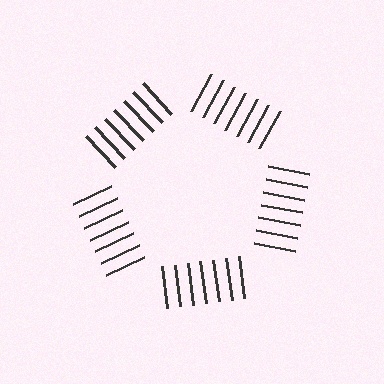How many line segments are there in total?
35 — 7 along each of the 5 edges.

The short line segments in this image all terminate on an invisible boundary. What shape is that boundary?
An illusory pentagon — the line segments terminate on its edges but no continuous stroke is drawn.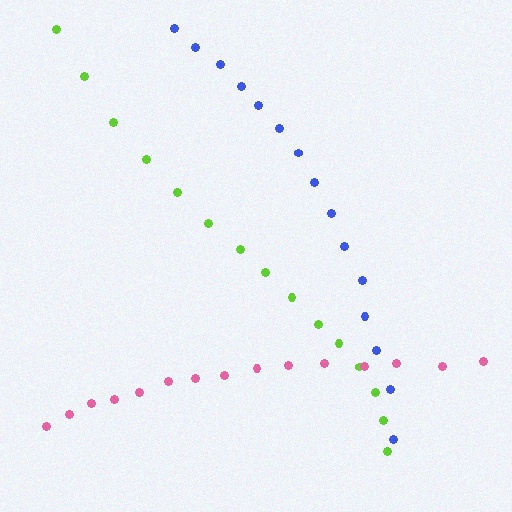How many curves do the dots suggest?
There are 3 distinct paths.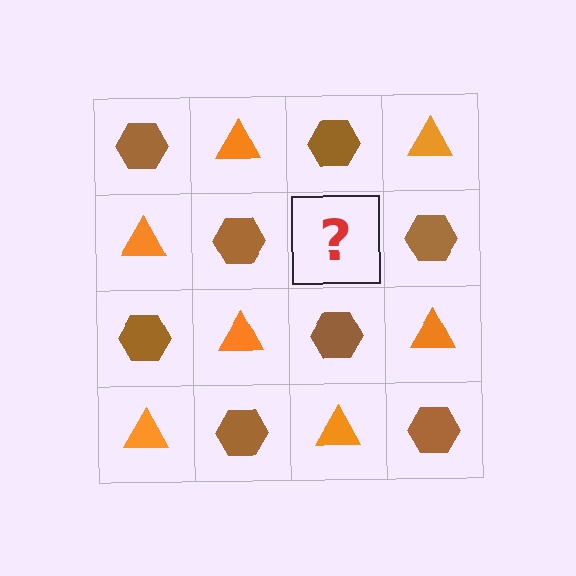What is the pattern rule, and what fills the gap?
The rule is that it alternates brown hexagon and orange triangle in a checkerboard pattern. The gap should be filled with an orange triangle.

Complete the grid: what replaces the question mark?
The question mark should be replaced with an orange triangle.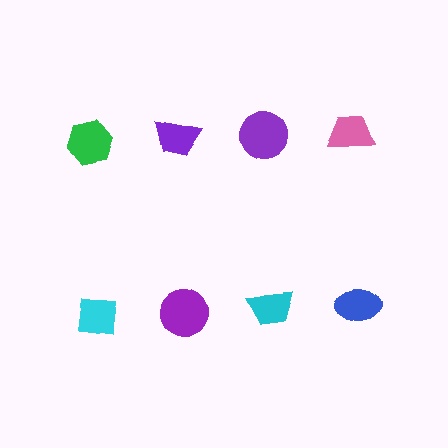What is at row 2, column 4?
A blue ellipse.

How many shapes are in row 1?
4 shapes.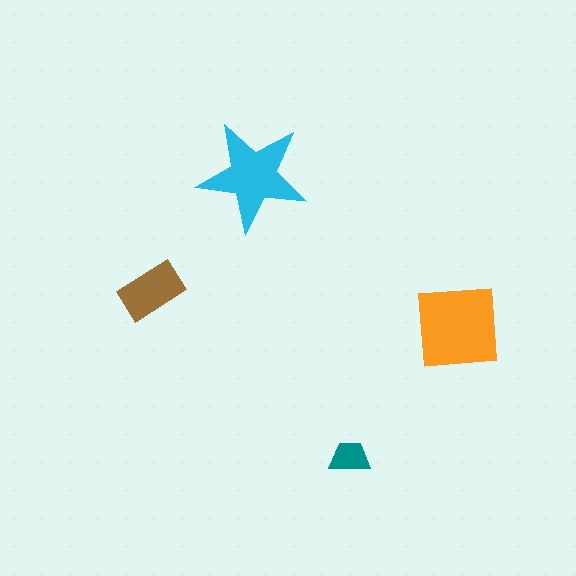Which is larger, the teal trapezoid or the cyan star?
The cyan star.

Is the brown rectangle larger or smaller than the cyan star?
Smaller.